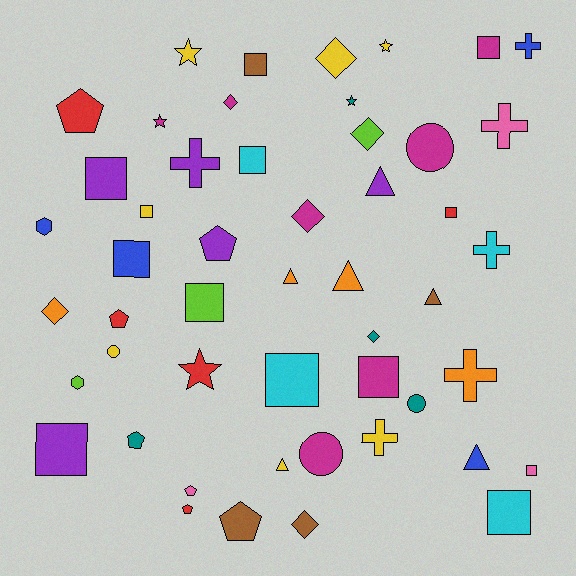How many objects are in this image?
There are 50 objects.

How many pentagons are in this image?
There are 7 pentagons.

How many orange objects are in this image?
There are 4 orange objects.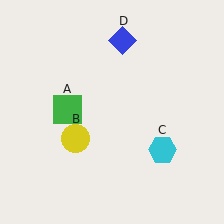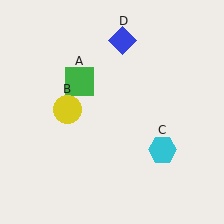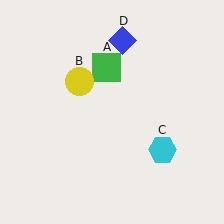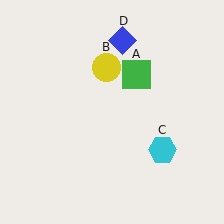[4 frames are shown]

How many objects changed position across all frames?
2 objects changed position: green square (object A), yellow circle (object B).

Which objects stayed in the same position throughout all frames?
Cyan hexagon (object C) and blue diamond (object D) remained stationary.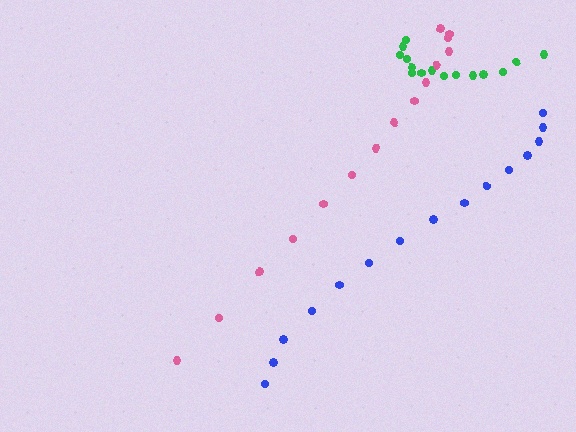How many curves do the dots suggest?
There are 3 distinct paths.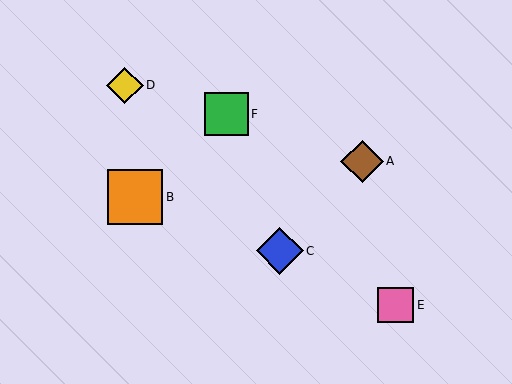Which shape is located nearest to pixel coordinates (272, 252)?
The blue diamond (labeled C) at (280, 251) is nearest to that location.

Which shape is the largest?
The orange square (labeled B) is the largest.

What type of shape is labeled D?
Shape D is a yellow diamond.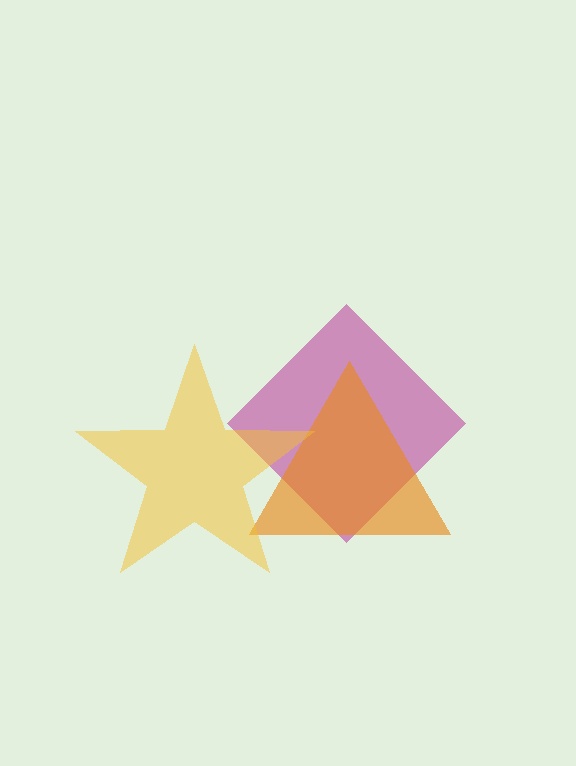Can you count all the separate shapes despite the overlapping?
Yes, there are 3 separate shapes.